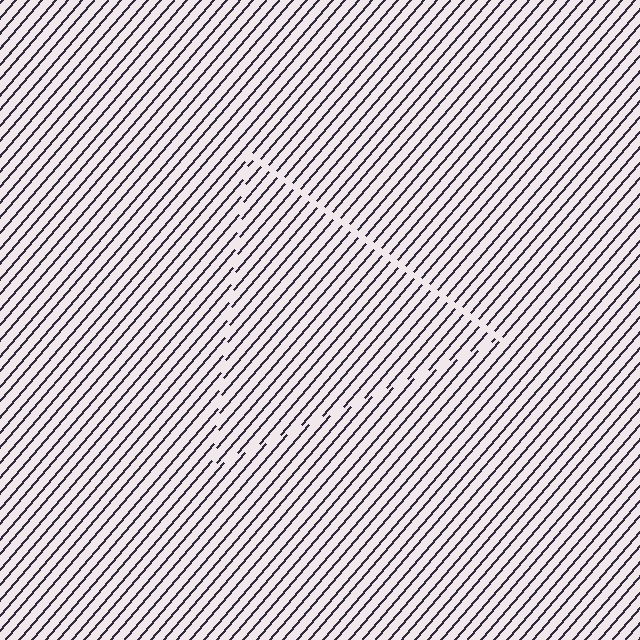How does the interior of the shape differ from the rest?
The interior of the shape contains the same grating, shifted by half a period — the contour is defined by the phase discontinuity where line-ends from the inner and outer gratings abut.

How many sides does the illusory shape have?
3 sides — the line-ends trace a triangle.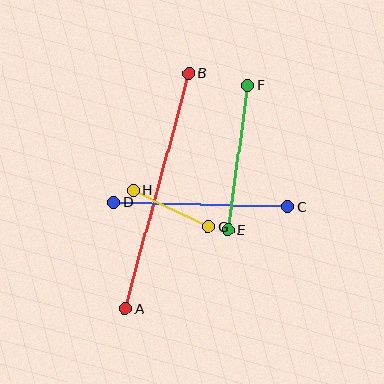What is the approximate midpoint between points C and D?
The midpoint is at approximately (201, 205) pixels.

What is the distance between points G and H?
The distance is approximately 83 pixels.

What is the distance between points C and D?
The distance is approximately 174 pixels.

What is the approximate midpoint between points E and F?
The midpoint is at approximately (238, 157) pixels.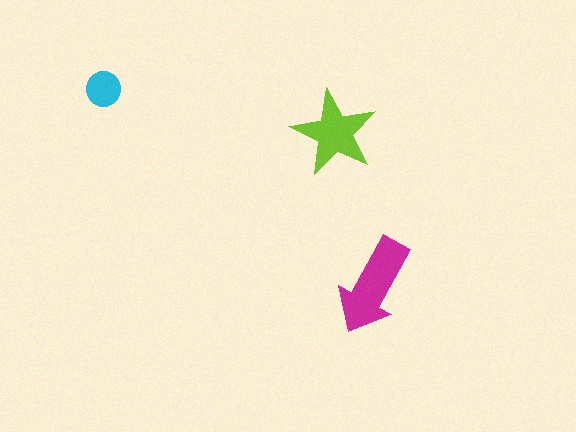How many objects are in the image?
There are 3 objects in the image.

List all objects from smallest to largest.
The cyan circle, the lime star, the magenta arrow.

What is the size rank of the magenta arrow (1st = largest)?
1st.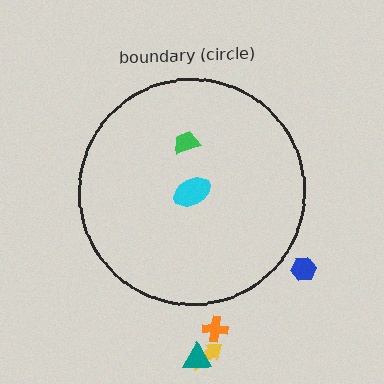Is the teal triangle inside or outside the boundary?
Outside.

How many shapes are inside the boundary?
2 inside, 4 outside.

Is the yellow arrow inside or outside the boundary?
Outside.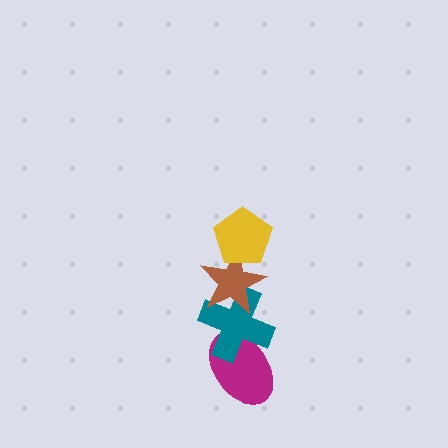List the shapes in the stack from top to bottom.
From top to bottom: the yellow pentagon, the brown star, the teal cross, the magenta ellipse.